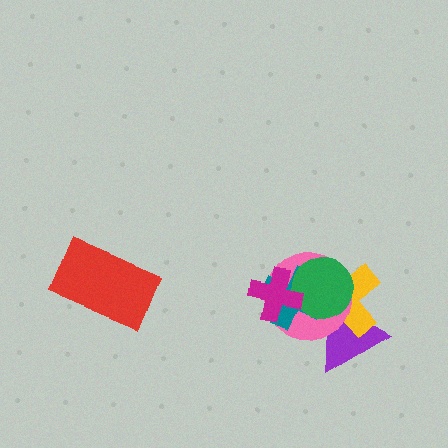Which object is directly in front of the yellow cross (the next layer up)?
The pink circle is directly in front of the yellow cross.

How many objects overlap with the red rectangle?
0 objects overlap with the red rectangle.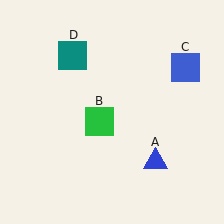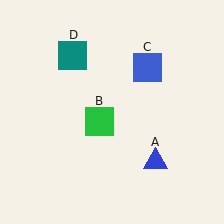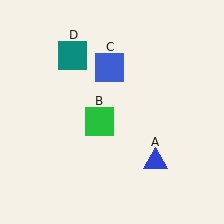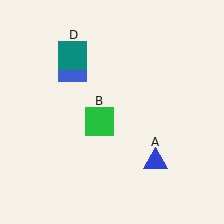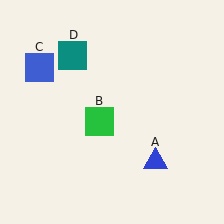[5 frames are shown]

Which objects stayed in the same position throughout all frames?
Blue triangle (object A) and green square (object B) and teal square (object D) remained stationary.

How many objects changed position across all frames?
1 object changed position: blue square (object C).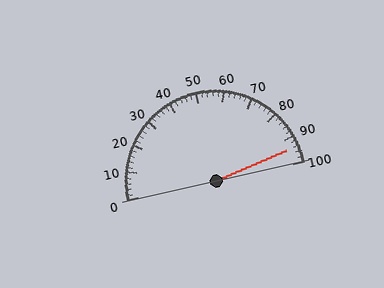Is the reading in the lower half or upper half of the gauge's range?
The reading is in the upper half of the range (0 to 100).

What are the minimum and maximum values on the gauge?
The gauge ranges from 0 to 100.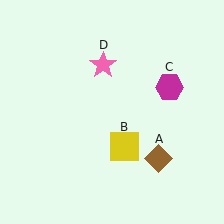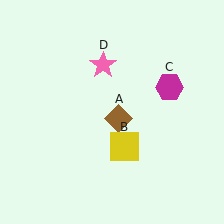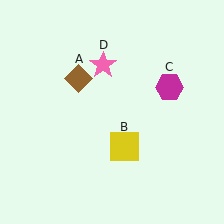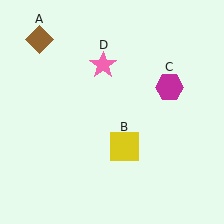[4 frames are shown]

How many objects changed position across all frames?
1 object changed position: brown diamond (object A).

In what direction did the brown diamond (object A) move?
The brown diamond (object A) moved up and to the left.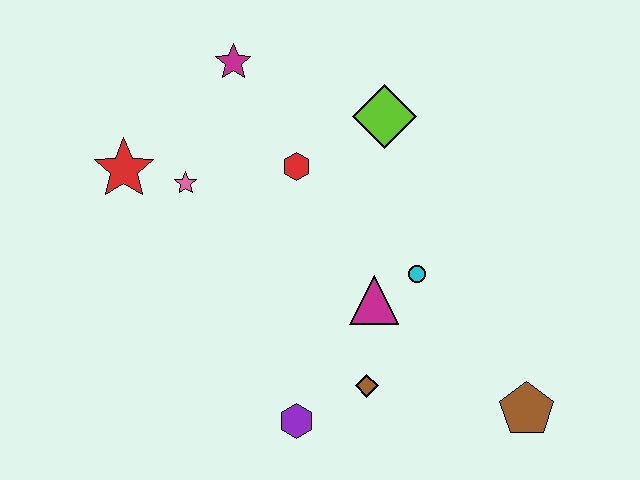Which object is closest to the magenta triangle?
The cyan circle is closest to the magenta triangle.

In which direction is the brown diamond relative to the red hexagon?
The brown diamond is below the red hexagon.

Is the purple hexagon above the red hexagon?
No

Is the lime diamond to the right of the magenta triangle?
Yes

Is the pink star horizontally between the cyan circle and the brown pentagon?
No